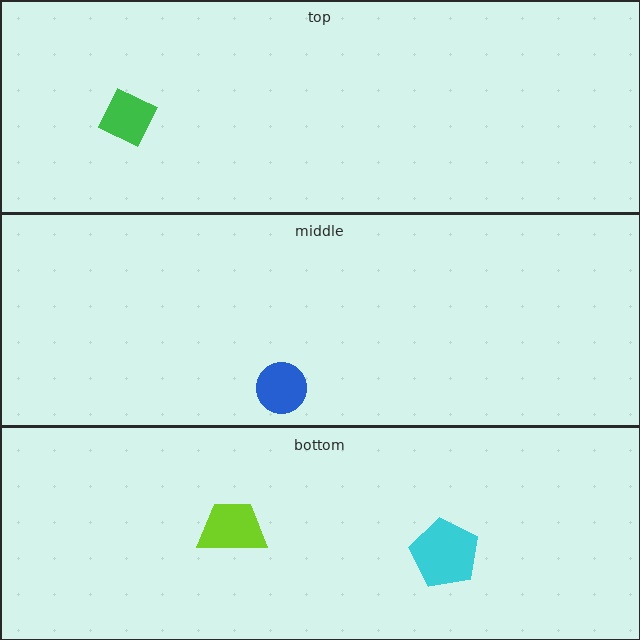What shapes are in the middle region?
The blue circle.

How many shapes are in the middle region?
1.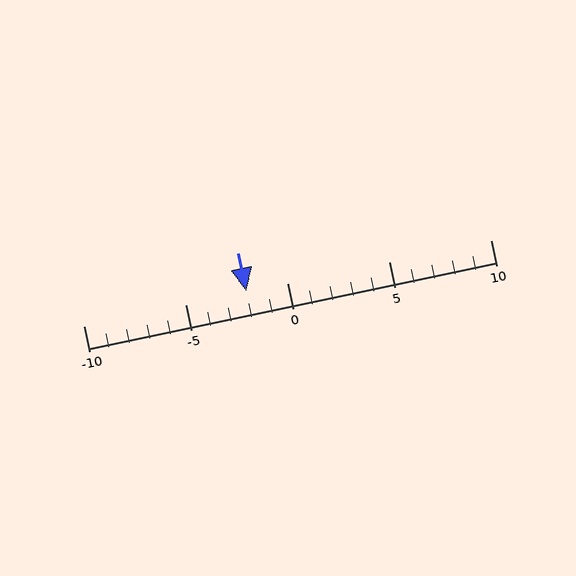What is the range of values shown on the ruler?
The ruler shows values from -10 to 10.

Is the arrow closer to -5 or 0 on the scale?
The arrow is closer to 0.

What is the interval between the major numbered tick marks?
The major tick marks are spaced 5 units apart.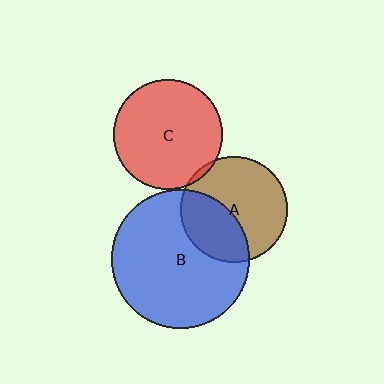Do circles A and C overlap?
Yes.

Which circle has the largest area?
Circle B (blue).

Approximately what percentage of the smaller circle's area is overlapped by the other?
Approximately 5%.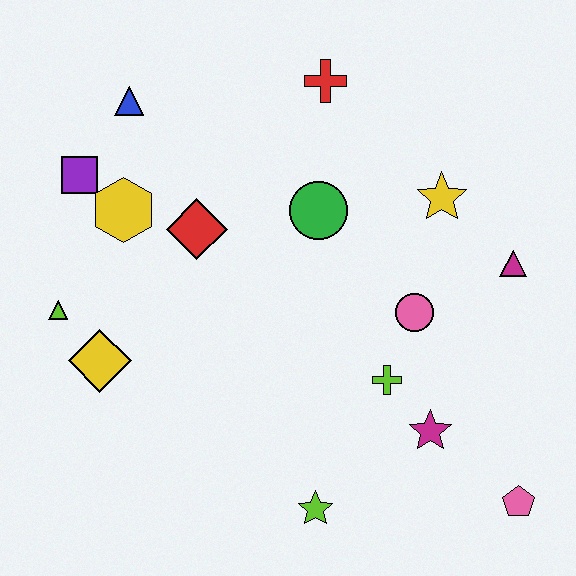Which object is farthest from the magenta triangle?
The lime triangle is farthest from the magenta triangle.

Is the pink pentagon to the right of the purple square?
Yes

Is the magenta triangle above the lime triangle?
Yes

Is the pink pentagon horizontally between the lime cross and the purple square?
No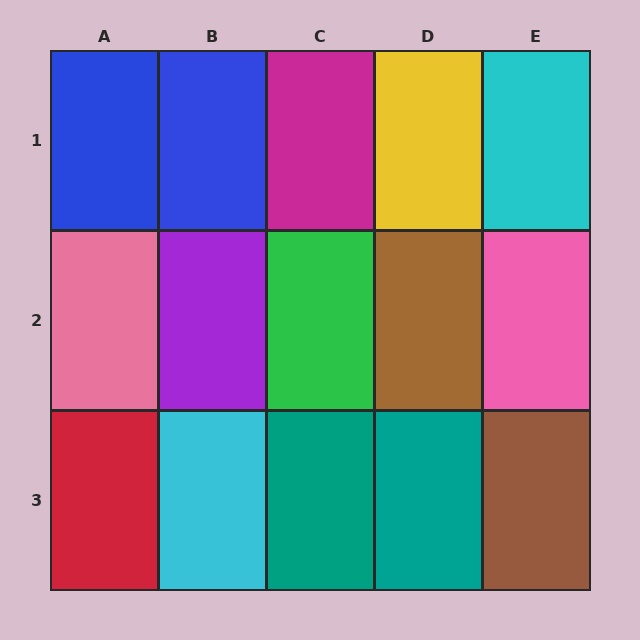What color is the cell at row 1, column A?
Blue.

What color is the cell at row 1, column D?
Yellow.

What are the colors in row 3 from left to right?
Red, cyan, teal, teal, brown.